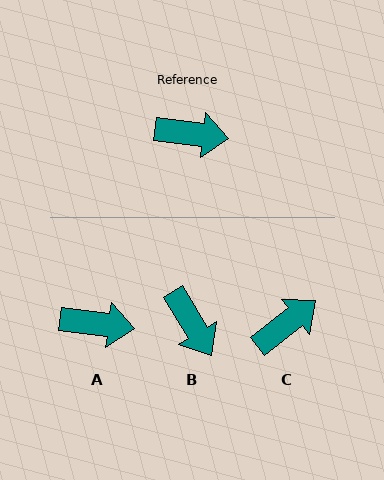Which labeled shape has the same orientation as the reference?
A.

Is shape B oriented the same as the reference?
No, it is off by about 52 degrees.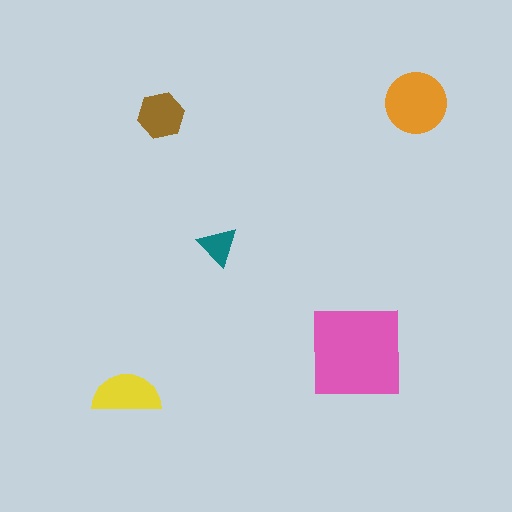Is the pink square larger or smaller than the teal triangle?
Larger.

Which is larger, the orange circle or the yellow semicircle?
The orange circle.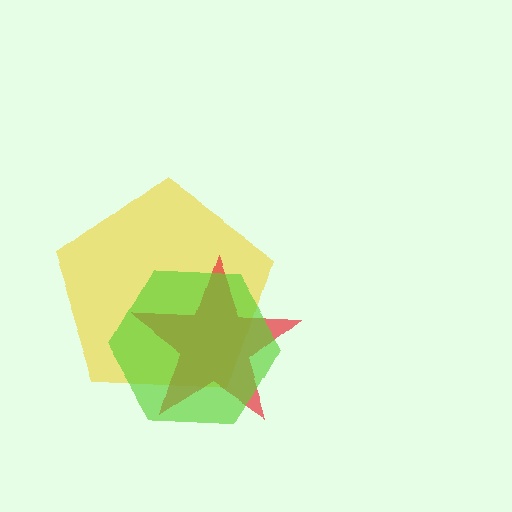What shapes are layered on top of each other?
The layered shapes are: a yellow pentagon, a red star, a lime hexagon.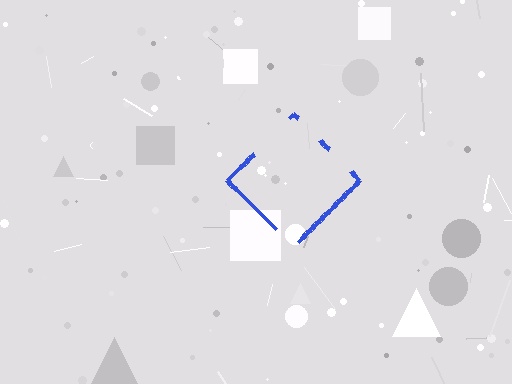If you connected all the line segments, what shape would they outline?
They would outline a diamond.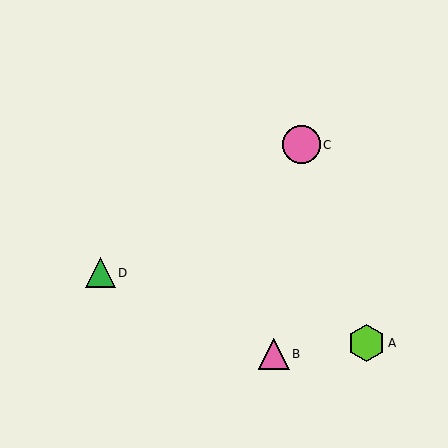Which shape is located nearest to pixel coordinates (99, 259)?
The green triangle (labeled D) at (100, 273) is nearest to that location.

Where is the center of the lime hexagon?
The center of the lime hexagon is at (366, 343).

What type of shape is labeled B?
Shape B is a pink triangle.